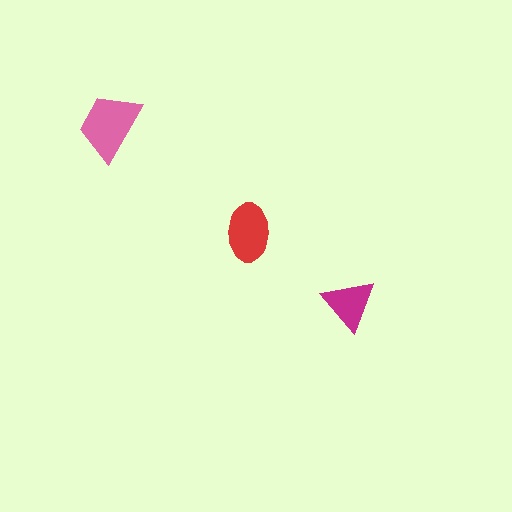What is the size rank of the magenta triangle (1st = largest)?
3rd.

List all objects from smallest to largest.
The magenta triangle, the red ellipse, the pink trapezoid.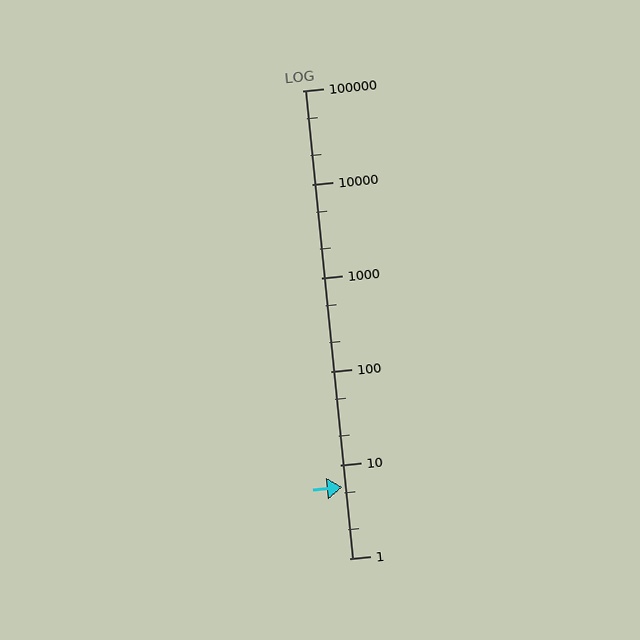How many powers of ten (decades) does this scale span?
The scale spans 5 decades, from 1 to 100000.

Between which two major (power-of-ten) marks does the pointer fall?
The pointer is between 1 and 10.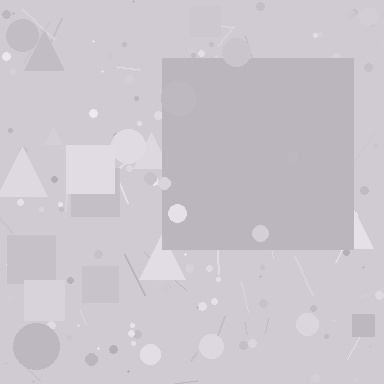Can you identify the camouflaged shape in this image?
The camouflaged shape is a square.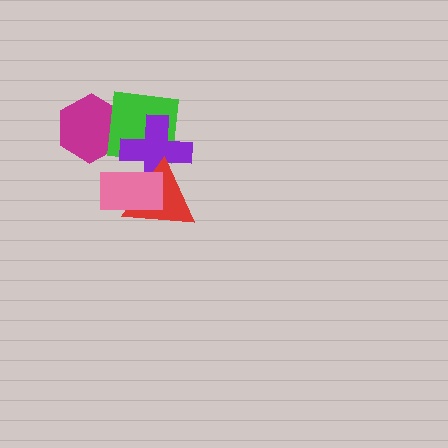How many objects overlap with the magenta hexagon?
1 object overlaps with the magenta hexagon.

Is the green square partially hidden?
Yes, it is partially covered by another shape.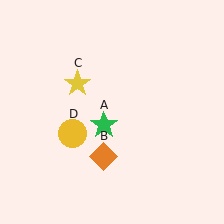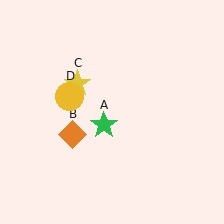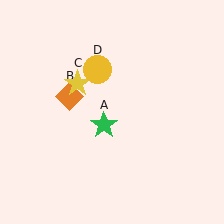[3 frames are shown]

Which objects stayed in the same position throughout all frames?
Green star (object A) and yellow star (object C) remained stationary.